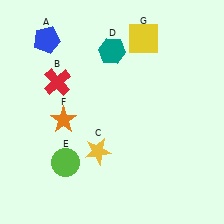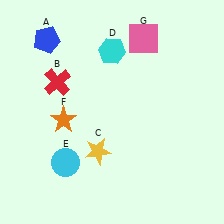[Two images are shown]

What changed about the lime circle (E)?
In Image 1, E is lime. In Image 2, it changed to cyan.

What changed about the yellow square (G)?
In Image 1, G is yellow. In Image 2, it changed to pink.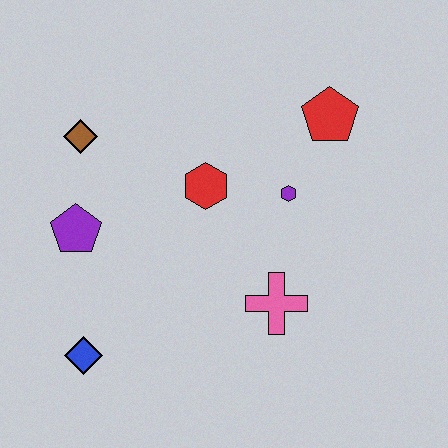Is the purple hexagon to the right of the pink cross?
Yes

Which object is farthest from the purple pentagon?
The red pentagon is farthest from the purple pentagon.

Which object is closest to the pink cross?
The purple hexagon is closest to the pink cross.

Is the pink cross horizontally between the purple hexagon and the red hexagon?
Yes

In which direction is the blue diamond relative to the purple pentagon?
The blue diamond is below the purple pentagon.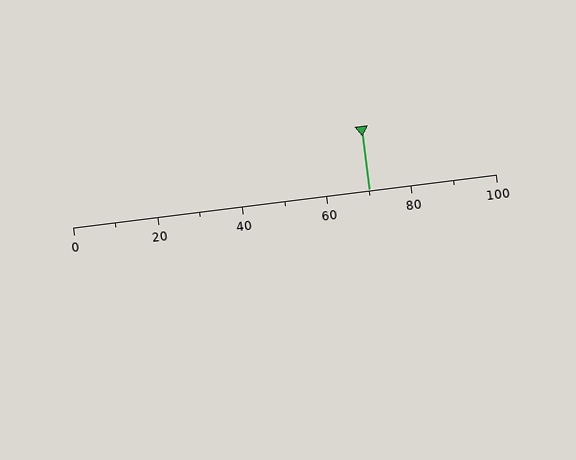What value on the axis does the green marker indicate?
The marker indicates approximately 70.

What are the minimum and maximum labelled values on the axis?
The axis runs from 0 to 100.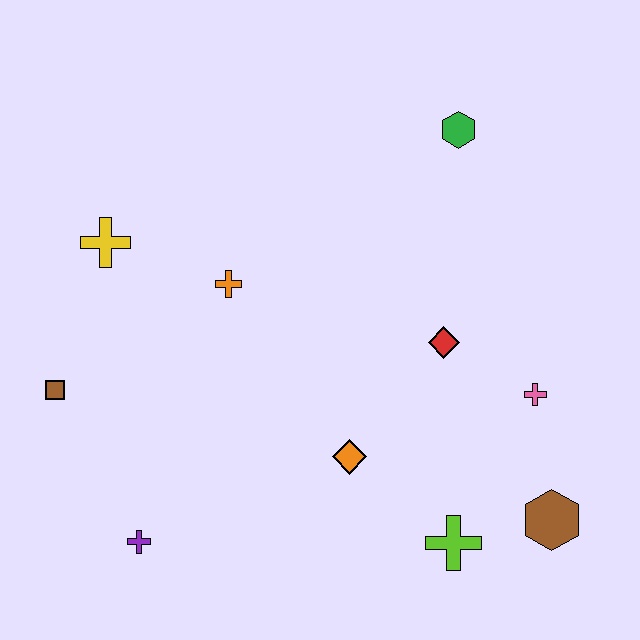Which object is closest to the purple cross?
The brown square is closest to the purple cross.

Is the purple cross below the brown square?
Yes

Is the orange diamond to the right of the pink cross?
No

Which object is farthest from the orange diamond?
The green hexagon is farthest from the orange diamond.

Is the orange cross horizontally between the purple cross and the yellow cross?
No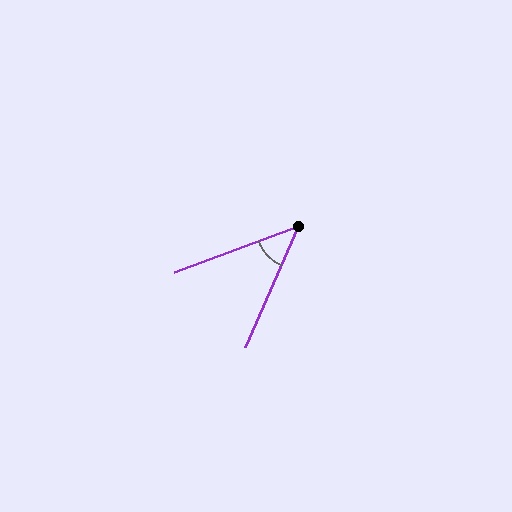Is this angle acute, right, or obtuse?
It is acute.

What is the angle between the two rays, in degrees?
Approximately 46 degrees.